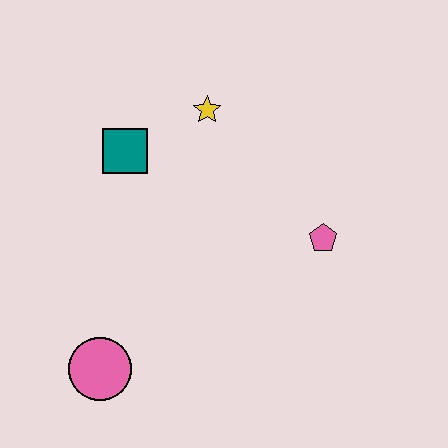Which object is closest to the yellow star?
The teal square is closest to the yellow star.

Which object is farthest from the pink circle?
The yellow star is farthest from the pink circle.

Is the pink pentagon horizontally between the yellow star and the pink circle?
No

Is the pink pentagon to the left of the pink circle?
No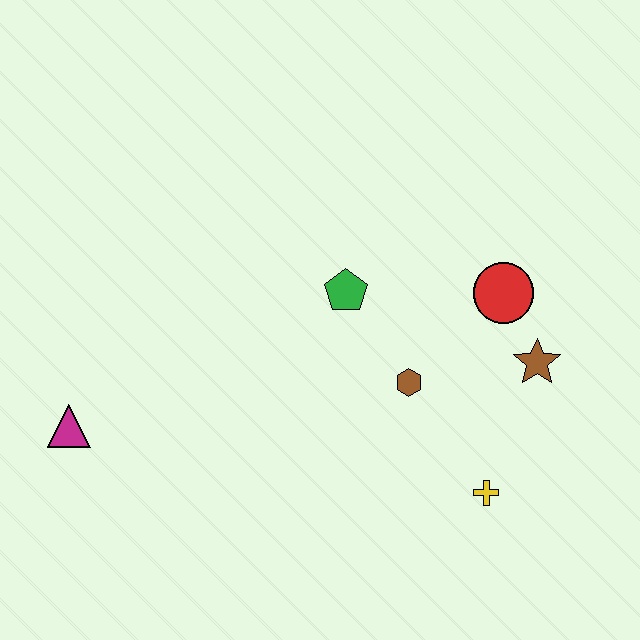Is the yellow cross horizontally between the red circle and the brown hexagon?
Yes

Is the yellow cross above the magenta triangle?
No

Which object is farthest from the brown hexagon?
The magenta triangle is farthest from the brown hexagon.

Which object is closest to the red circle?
The brown star is closest to the red circle.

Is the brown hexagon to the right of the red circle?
No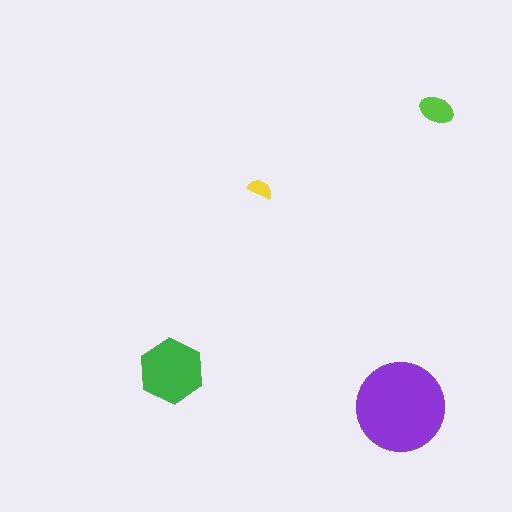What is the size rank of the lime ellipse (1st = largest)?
3rd.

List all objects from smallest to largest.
The yellow semicircle, the lime ellipse, the green hexagon, the purple circle.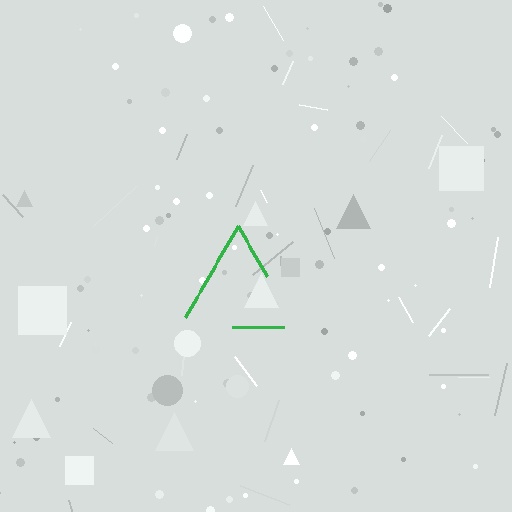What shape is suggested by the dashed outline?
The dashed outline suggests a triangle.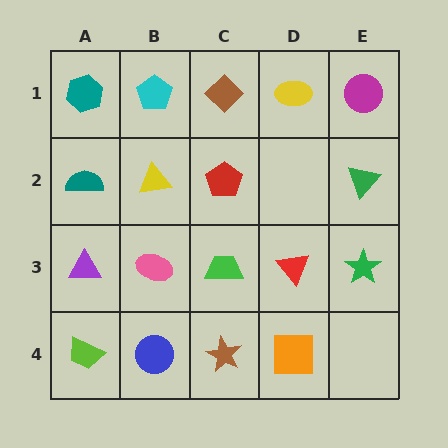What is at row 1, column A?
A teal hexagon.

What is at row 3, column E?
A green star.